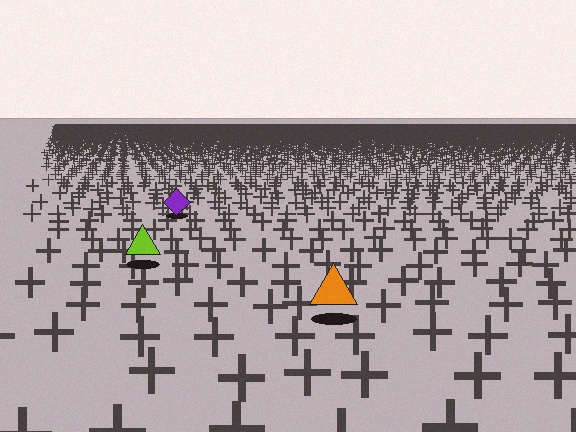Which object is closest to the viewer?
The orange triangle is closest. The texture marks near it are larger and more spread out.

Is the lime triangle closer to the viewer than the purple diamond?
Yes. The lime triangle is closer — you can tell from the texture gradient: the ground texture is coarser near it.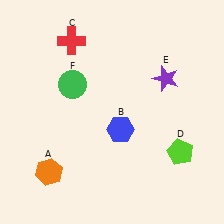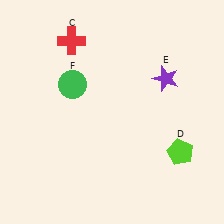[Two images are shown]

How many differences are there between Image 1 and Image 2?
There are 2 differences between the two images.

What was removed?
The orange hexagon (A), the blue hexagon (B) were removed in Image 2.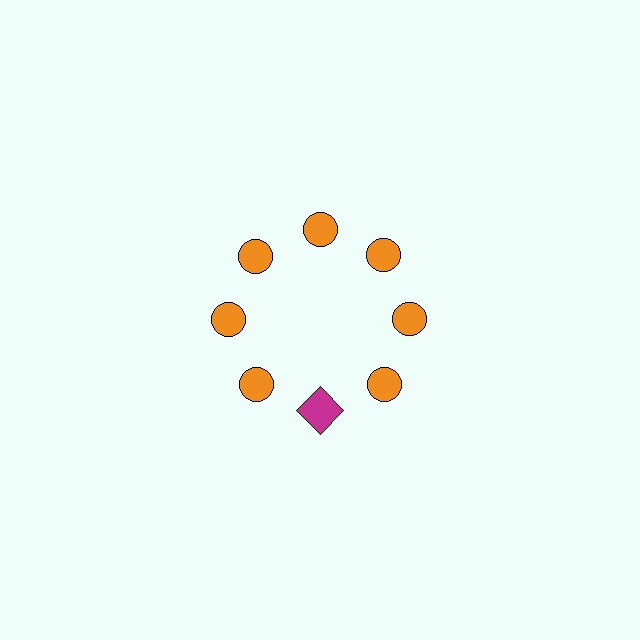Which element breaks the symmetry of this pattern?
The magenta square at roughly the 6 o'clock position breaks the symmetry. All other shapes are orange circles.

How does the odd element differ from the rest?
It differs in both color (magenta instead of orange) and shape (square instead of circle).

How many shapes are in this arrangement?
There are 8 shapes arranged in a ring pattern.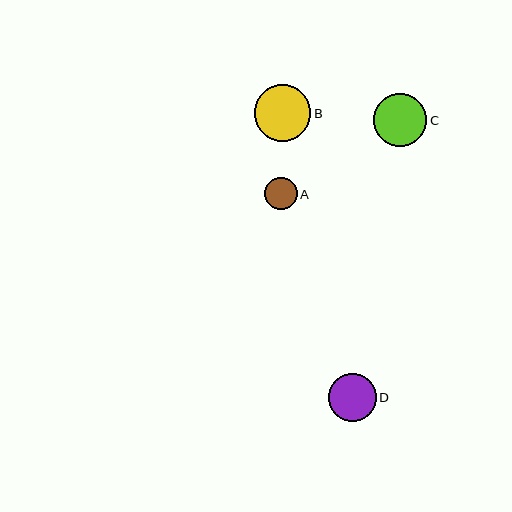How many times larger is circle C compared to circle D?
Circle C is approximately 1.1 times the size of circle D.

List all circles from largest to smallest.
From largest to smallest: B, C, D, A.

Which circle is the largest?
Circle B is the largest with a size of approximately 56 pixels.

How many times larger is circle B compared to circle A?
Circle B is approximately 1.7 times the size of circle A.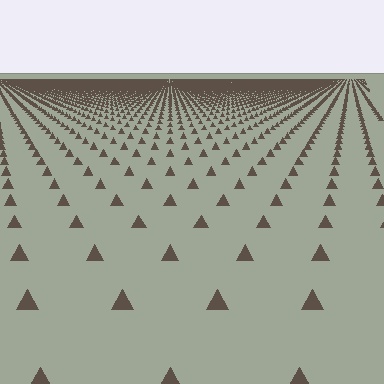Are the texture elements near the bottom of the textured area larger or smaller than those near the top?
Larger. Near the bottom, elements are closer to the viewer and appear at a bigger on-screen size.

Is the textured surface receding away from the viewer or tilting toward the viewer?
The surface is receding away from the viewer. Texture elements get smaller and denser toward the top.